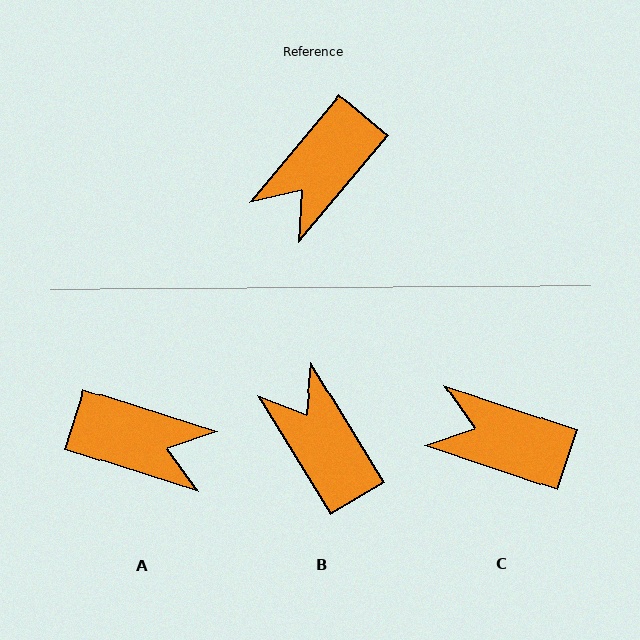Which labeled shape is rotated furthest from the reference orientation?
A, about 112 degrees away.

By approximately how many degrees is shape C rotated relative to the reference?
Approximately 69 degrees clockwise.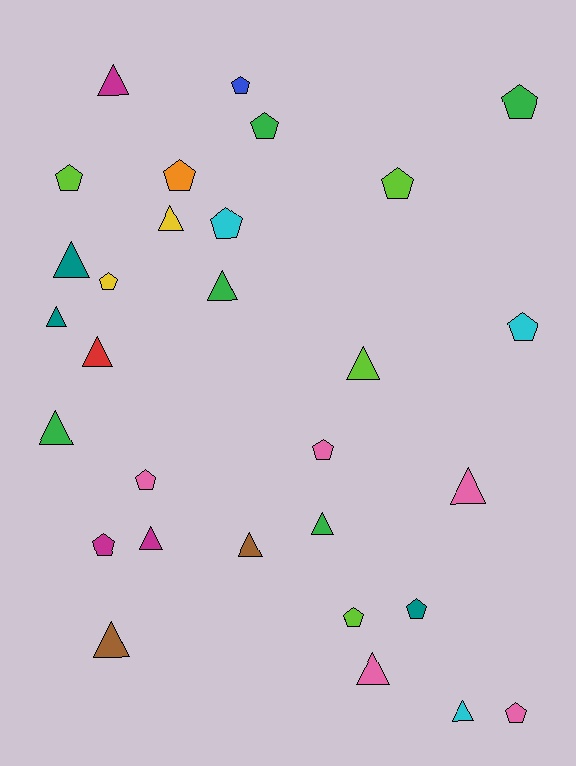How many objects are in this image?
There are 30 objects.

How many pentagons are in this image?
There are 15 pentagons.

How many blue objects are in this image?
There is 1 blue object.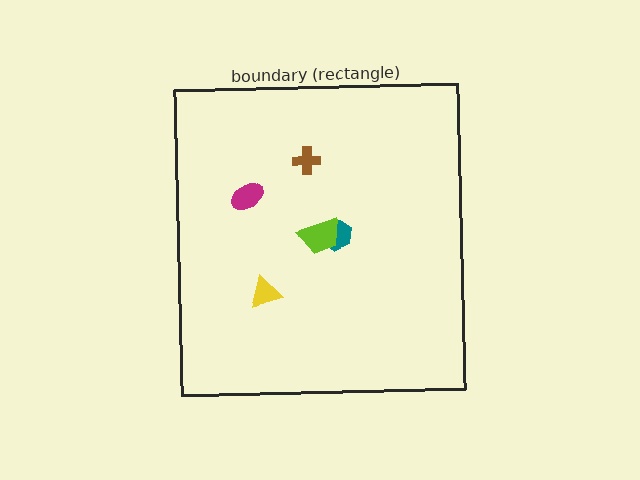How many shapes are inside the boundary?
5 inside, 0 outside.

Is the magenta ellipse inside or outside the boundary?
Inside.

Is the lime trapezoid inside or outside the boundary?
Inside.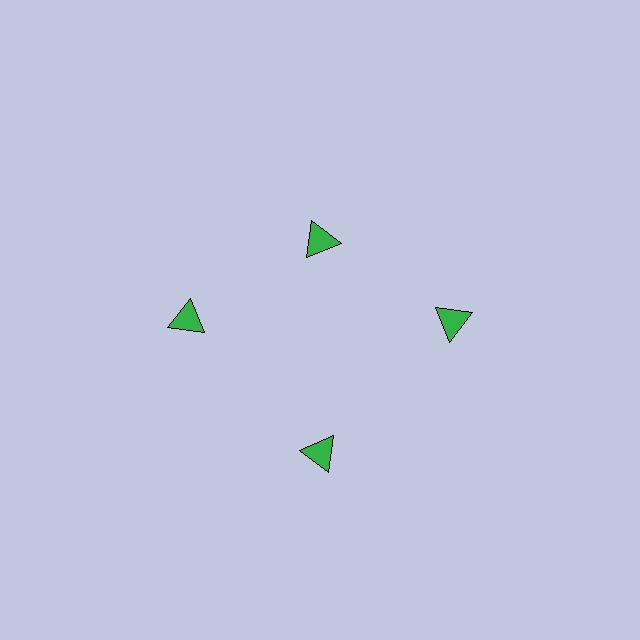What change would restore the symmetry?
The symmetry would be restored by moving it outward, back onto the ring so that all 4 triangles sit at equal angles and equal distance from the center.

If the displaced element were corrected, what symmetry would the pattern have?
It would have 4-fold rotational symmetry — the pattern would map onto itself every 90 degrees.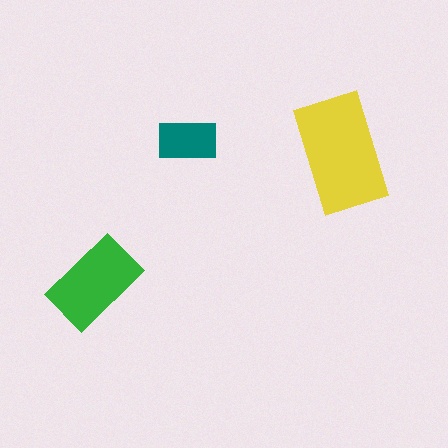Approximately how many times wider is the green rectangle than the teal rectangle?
About 1.5 times wider.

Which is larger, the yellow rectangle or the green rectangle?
The yellow one.